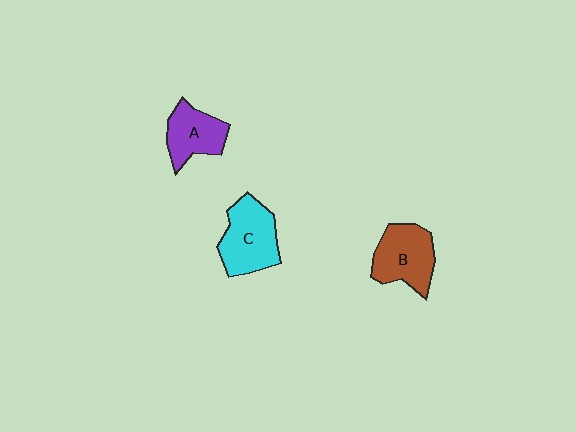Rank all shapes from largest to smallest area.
From largest to smallest: C (cyan), B (brown), A (purple).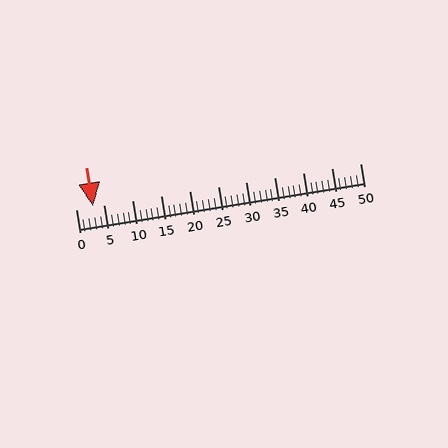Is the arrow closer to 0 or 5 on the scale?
The arrow is closer to 5.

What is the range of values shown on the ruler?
The ruler shows values from 0 to 50.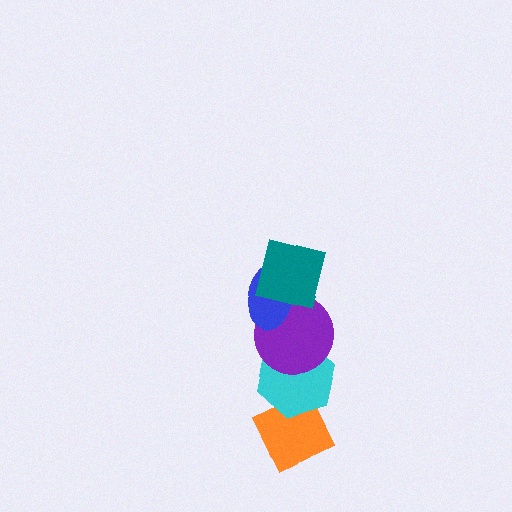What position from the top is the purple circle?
The purple circle is 3rd from the top.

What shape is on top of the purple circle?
The blue ellipse is on top of the purple circle.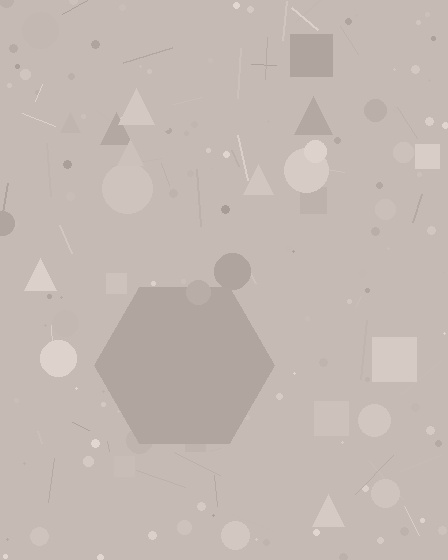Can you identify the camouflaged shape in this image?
The camouflaged shape is a hexagon.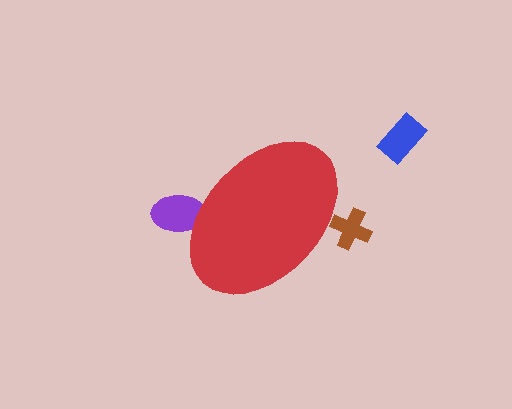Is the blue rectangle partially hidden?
No, the blue rectangle is fully visible.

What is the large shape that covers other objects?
A red ellipse.